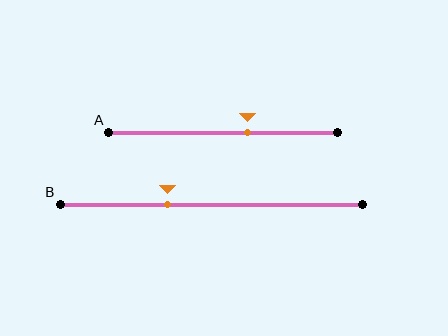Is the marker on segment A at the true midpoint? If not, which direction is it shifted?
No, the marker on segment A is shifted to the right by about 11% of the segment length.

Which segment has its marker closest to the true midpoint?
Segment A has its marker closest to the true midpoint.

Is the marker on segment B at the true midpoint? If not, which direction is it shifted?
No, the marker on segment B is shifted to the left by about 14% of the segment length.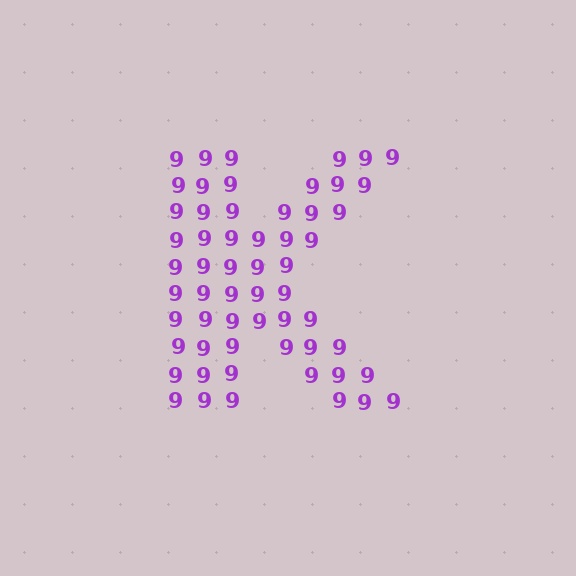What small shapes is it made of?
It is made of small digit 9's.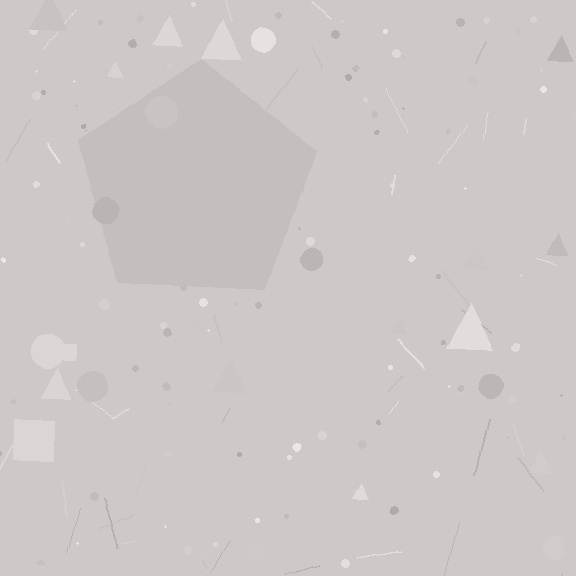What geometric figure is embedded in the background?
A pentagon is embedded in the background.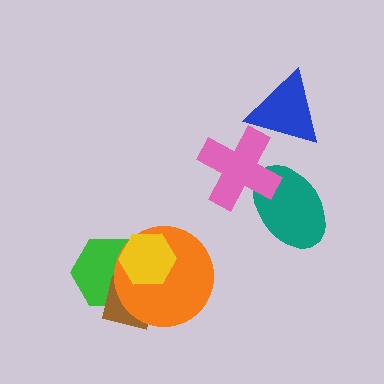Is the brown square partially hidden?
Yes, it is partially covered by another shape.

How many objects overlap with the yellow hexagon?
3 objects overlap with the yellow hexagon.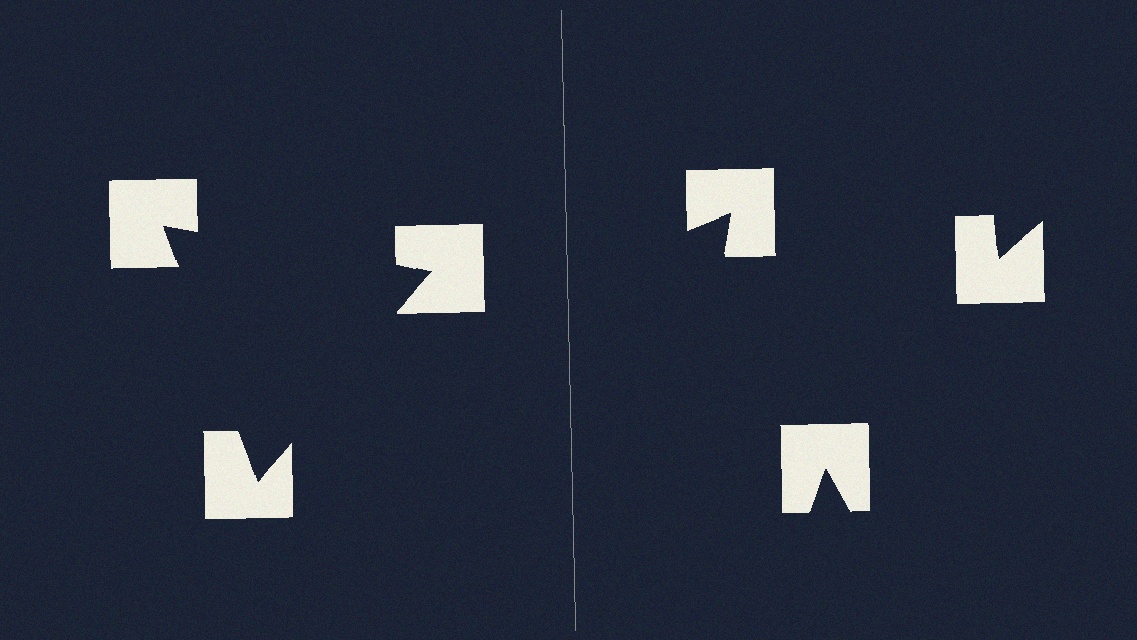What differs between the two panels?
The notched squares are positioned identically on both sides; only the wedge orientations differ. On the left they align to a triangle; on the right they are misaligned.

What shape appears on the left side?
An illusory triangle.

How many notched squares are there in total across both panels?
6 — 3 on each side.